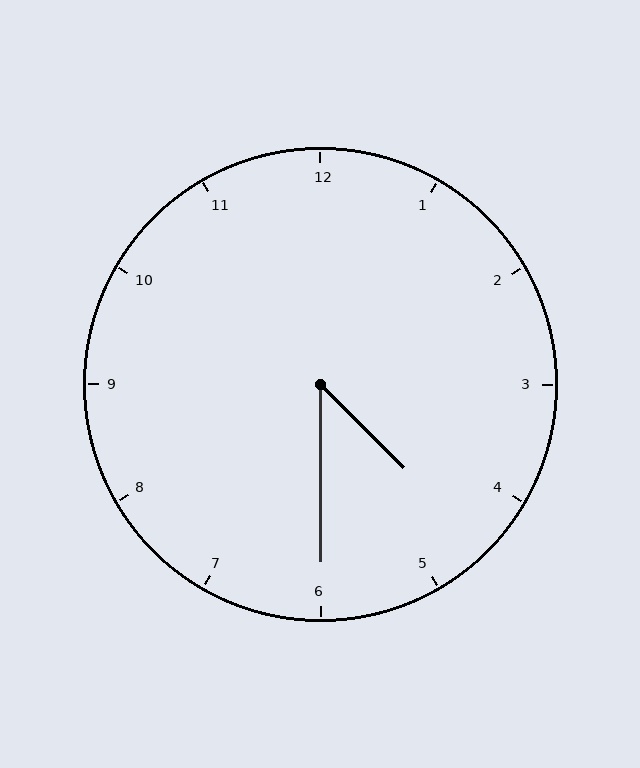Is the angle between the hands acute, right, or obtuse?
It is acute.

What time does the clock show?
4:30.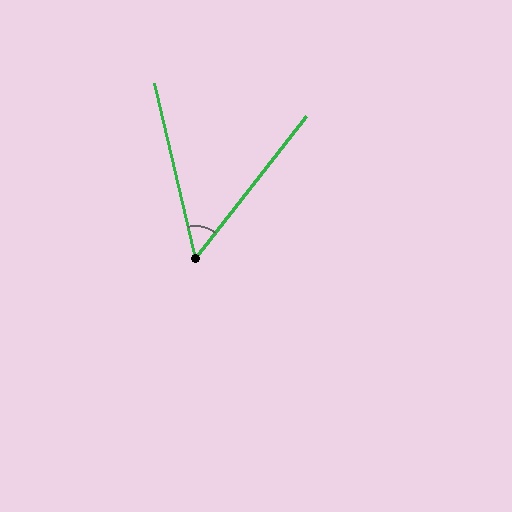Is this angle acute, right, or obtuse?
It is acute.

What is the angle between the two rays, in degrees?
Approximately 51 degrees.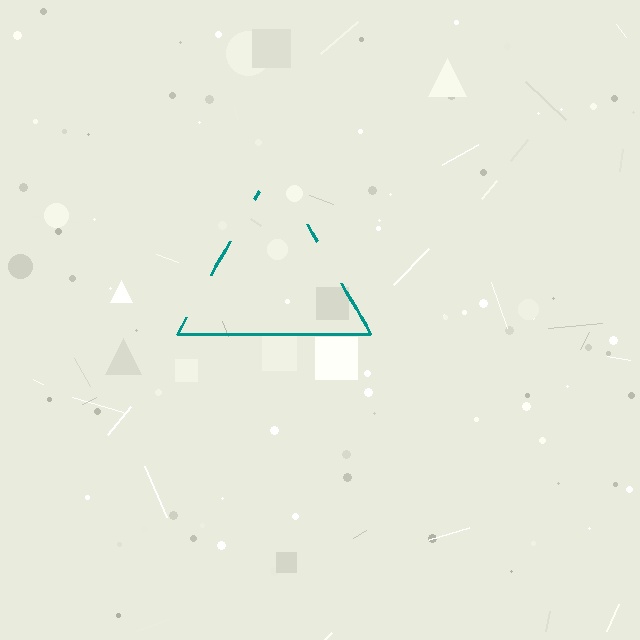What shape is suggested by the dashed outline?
The dashed outline suggests a triangle.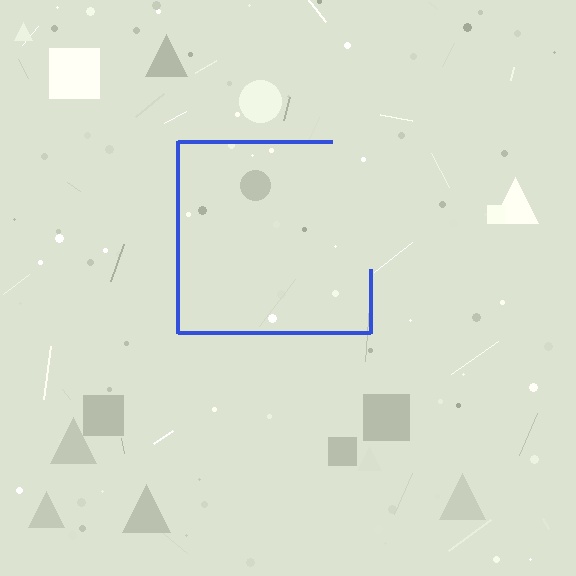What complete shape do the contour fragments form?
The contour fragments form a square.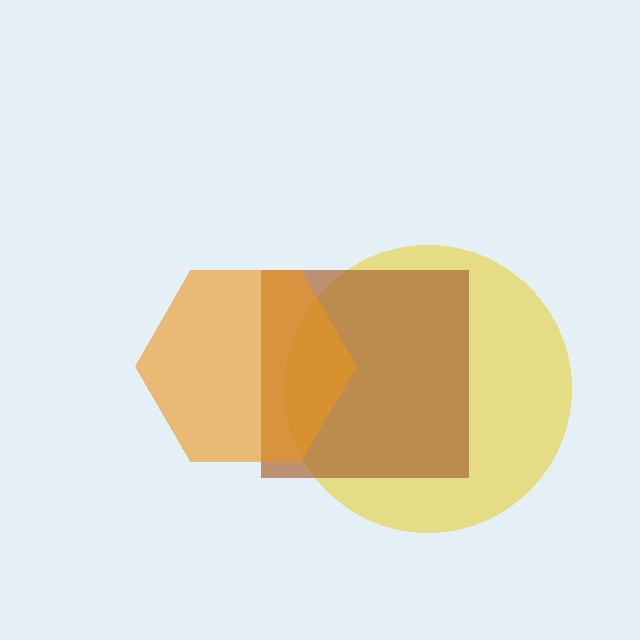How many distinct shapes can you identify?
There are 3 distinct shapes: a yellow circle, a brown square, an orange hexagon.